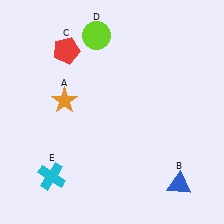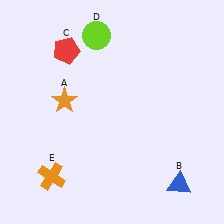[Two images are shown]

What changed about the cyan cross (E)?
In Image 1, E is cyan. In Image 2, it changed to orange.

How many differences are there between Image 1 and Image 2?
There is 1 difference between the two images.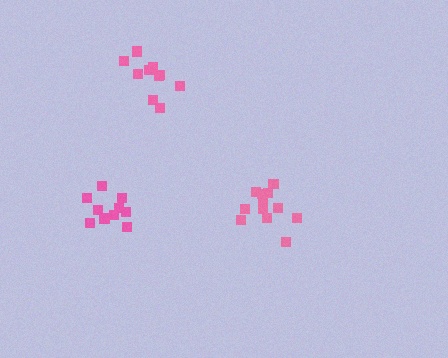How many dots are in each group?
Group 1: 10 dots, Group 2: 12 dots, Group 3: 10 dots (32 total).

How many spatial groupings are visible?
There are 3 spatial groupings.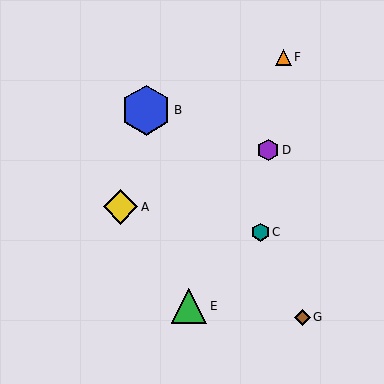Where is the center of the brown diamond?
The center of the brown diamond is at (302, 317).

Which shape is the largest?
The blue hexagon (labeled B) is the largest.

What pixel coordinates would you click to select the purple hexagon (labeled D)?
Click at (268, 150) to select the purple hexagon D.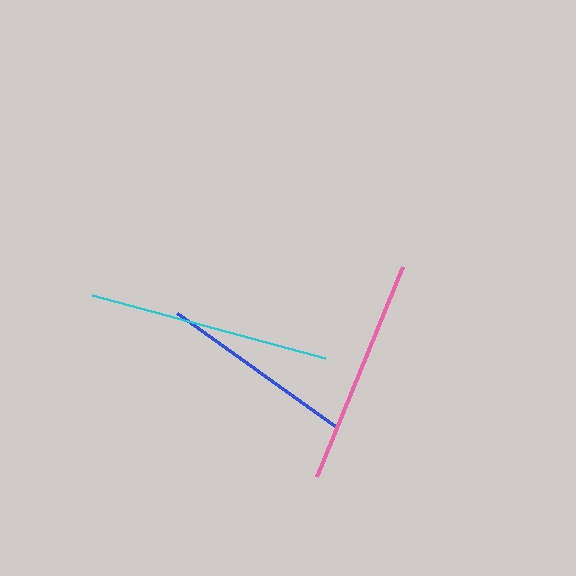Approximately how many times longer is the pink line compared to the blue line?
The pink line is approximately 1.2 times the length of the blue line.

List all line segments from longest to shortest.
From longest to shortest: cyan, pink, blue.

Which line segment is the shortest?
The blue line is the shortest at approximately 194 pixels.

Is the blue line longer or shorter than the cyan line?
The cyan line is longer than the blue line.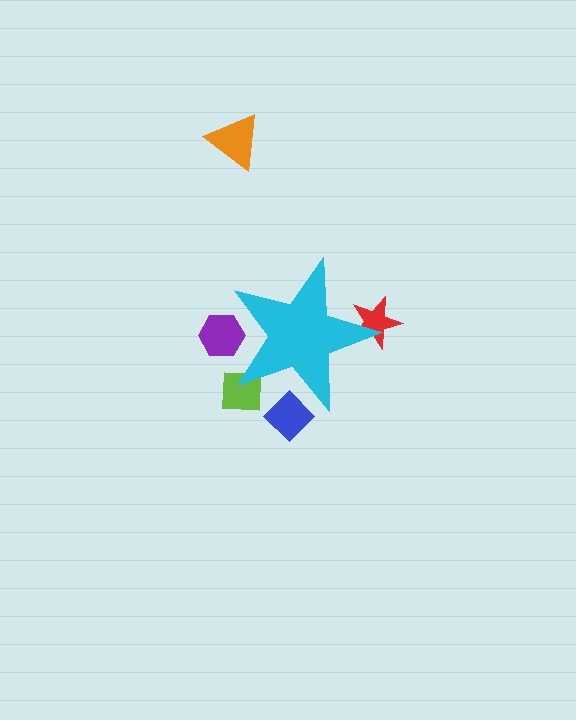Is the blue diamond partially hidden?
Yes, the blue diamond is partially hidden behind the cyan star.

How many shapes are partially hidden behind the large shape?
4 shapes are partially hidden.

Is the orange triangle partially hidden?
No, the orange triangle is fully visible.